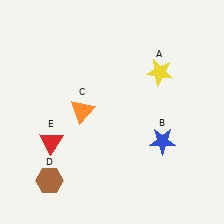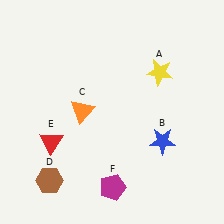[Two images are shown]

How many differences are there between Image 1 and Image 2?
There is 1 difference between the two images.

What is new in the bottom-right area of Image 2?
A magenta pentagon (F) was added in the bottom-right area of Image 2.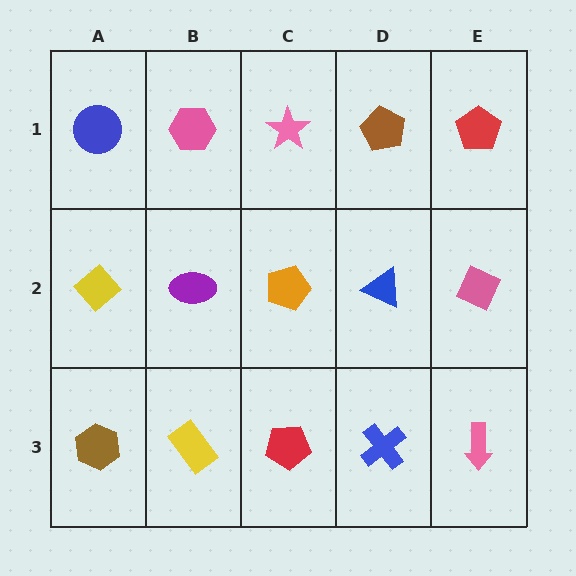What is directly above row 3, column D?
A blue triangle.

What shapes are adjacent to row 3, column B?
A purple ellipse (row 2, column B), a brown hexagon (row 3, column A), a red pentagon (row 3, column C).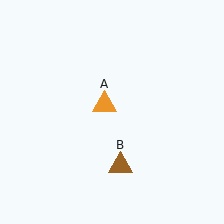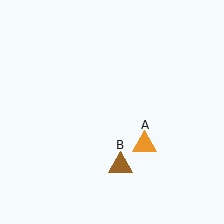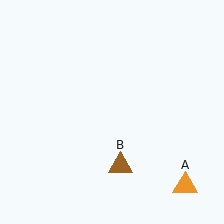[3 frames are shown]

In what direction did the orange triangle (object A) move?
The orange triangle (object A) moved down and to the right.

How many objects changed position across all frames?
1 object changed position: orange triangle (object A).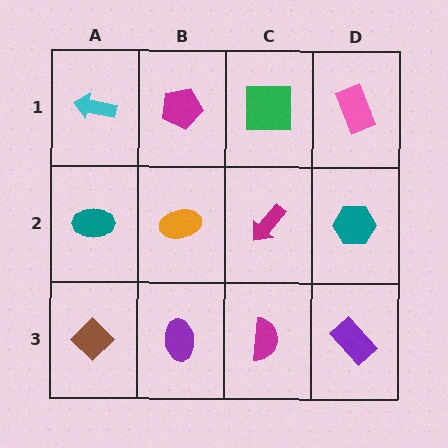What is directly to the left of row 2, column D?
A magenta arrow.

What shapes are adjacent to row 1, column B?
An orange ellipse (row 2, column B), a cyan arrow (row 1, column A), a green square (row 1, column C).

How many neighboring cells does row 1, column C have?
3.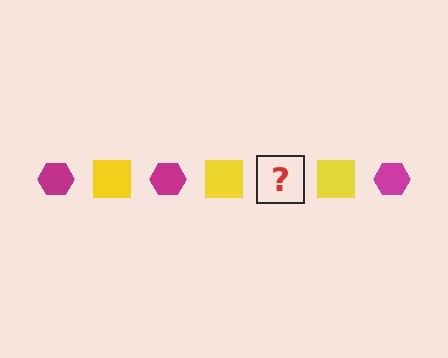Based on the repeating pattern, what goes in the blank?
The blank should be a magenta hexagon.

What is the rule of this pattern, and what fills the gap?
The rule is that the pattern alternates between magenta hexagon and yellow square. The gap should be filled with a magenta hexagon.